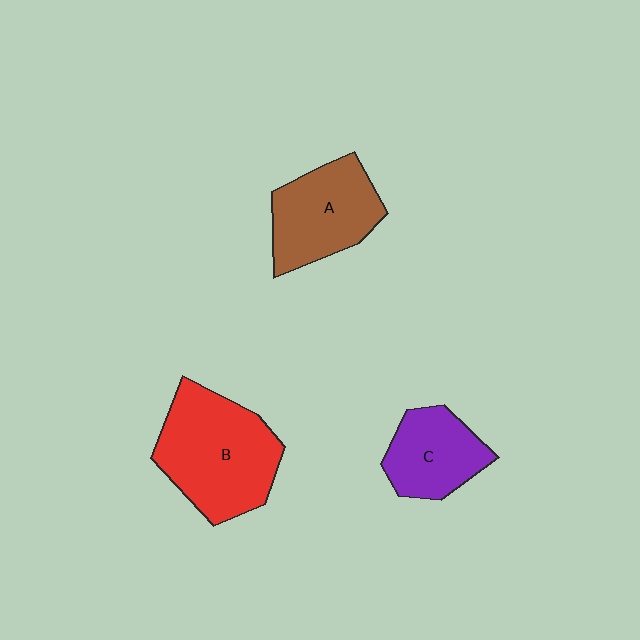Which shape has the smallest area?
Shape C (purple).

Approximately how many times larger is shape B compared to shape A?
Approximately 1.4 times.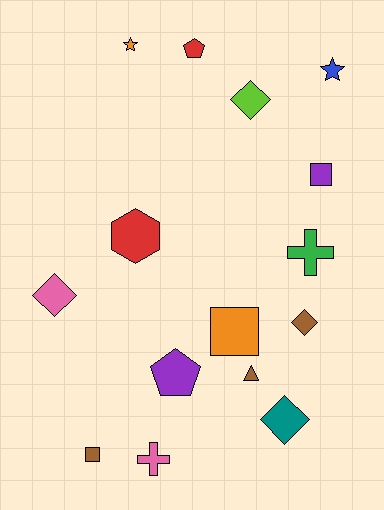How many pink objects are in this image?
There are 2 pink objects.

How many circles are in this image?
There are no circles.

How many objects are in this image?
There are 15 objects.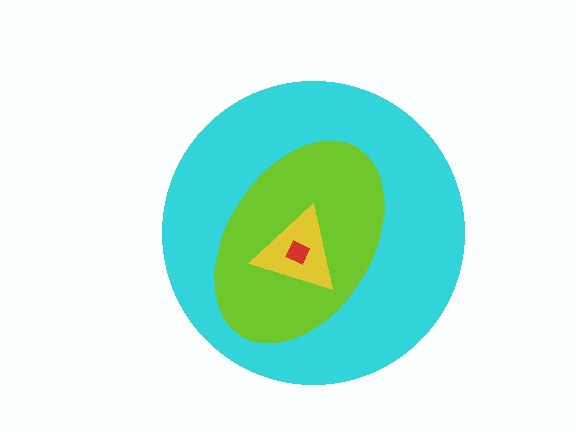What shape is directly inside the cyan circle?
The lime ellipse.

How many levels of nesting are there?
4.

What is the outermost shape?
The cyan circle.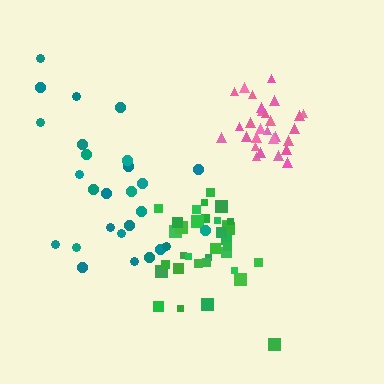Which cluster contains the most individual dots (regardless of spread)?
Green (34).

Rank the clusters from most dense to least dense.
pink, green, teal.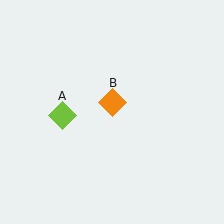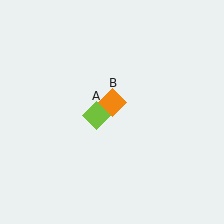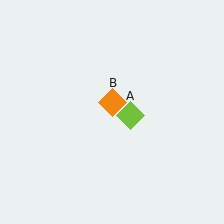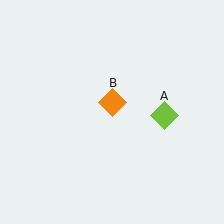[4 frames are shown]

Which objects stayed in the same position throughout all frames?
Orange diamond (object B) remained stationary.